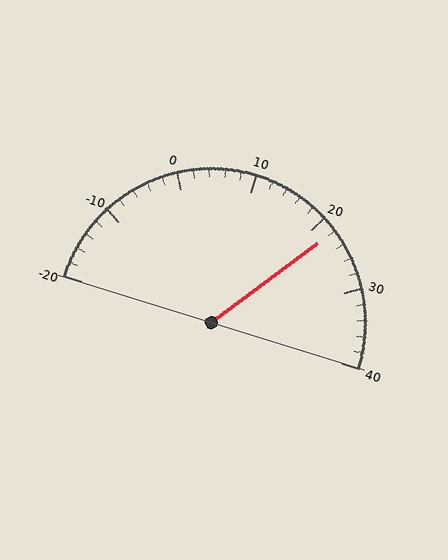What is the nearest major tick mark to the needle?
The nearest major tick mark is 20.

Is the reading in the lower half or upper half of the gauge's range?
The reading is in the upper half of the range (-20 to 40).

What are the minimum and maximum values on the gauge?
The gauge ranges from -20 to 40.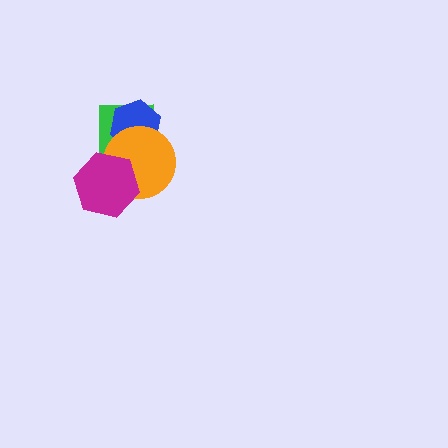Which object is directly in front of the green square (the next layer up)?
The blue hexagon is directly in front of the green square.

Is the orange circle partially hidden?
Yes, it is partially covered by another shape.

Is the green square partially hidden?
Yes, it is partially covered by another shape.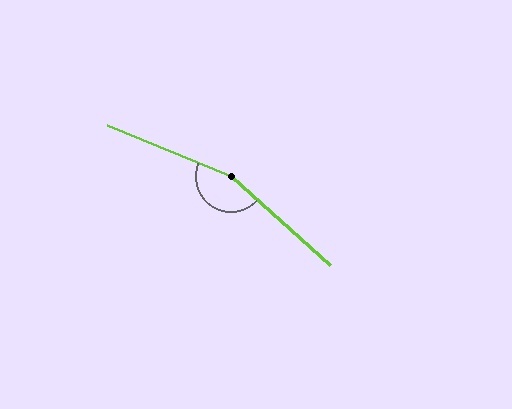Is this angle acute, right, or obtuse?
It is obtuse.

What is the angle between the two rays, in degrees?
Approximately 160 degrees.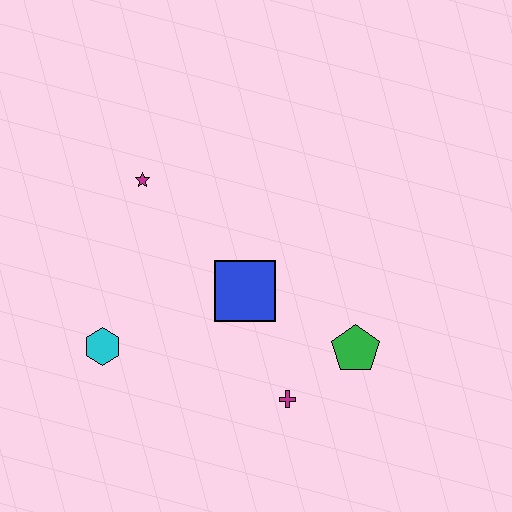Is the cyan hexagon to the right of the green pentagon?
No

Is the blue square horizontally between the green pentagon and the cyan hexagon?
Yes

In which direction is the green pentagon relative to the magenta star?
The green pentagon is to the right of the magenta star.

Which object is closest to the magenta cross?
The green pentagon is closest to the magenta cross.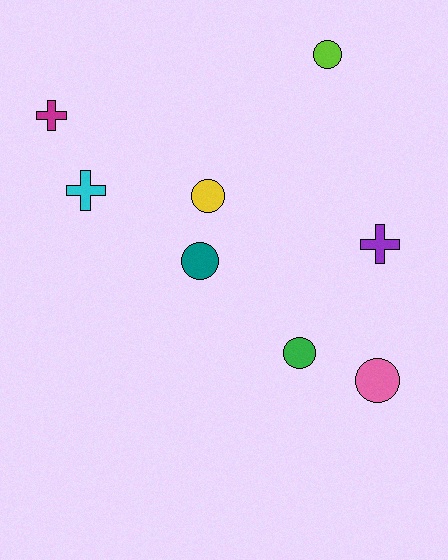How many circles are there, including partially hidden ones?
There are 5 circles.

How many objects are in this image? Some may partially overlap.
There are 8 objects.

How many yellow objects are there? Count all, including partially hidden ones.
There is 1 yellow object.